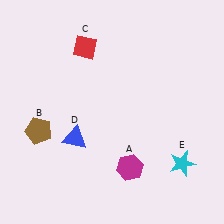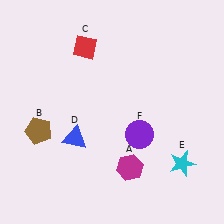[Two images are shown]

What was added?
A purple circle (F) was added in Image 2.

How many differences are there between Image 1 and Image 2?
There is 1 difference between the two images.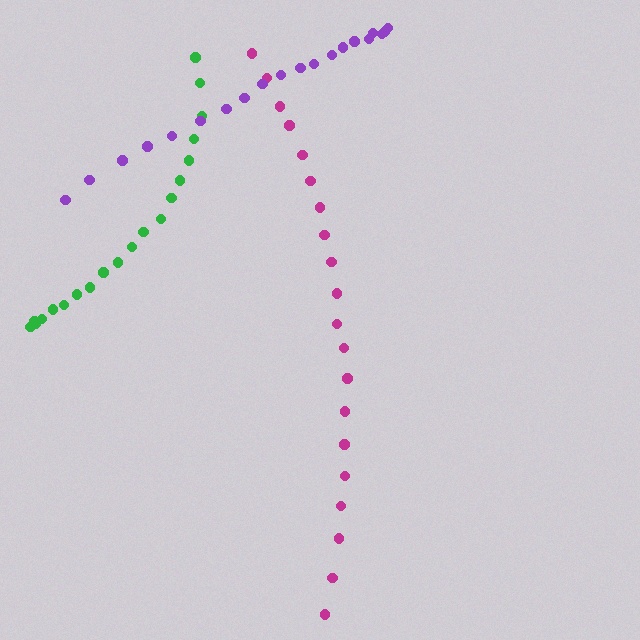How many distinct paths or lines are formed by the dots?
There are 3 distinct paths.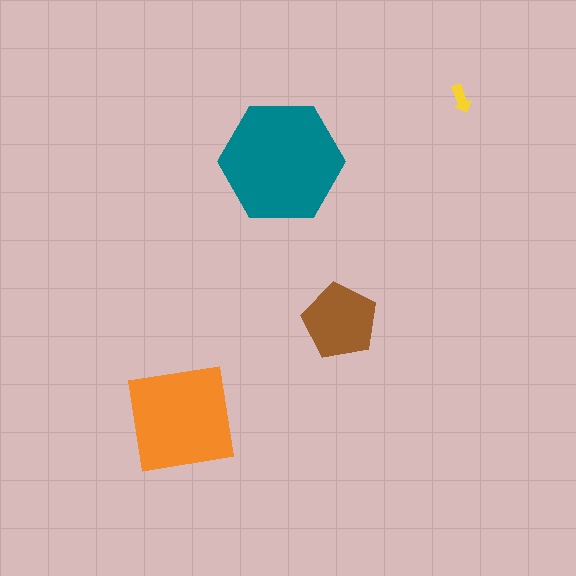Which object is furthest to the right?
The yellow arrow is rightmost.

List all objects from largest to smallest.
The teal hexagon, the orange square, the brown pentagon, the yellow arrow.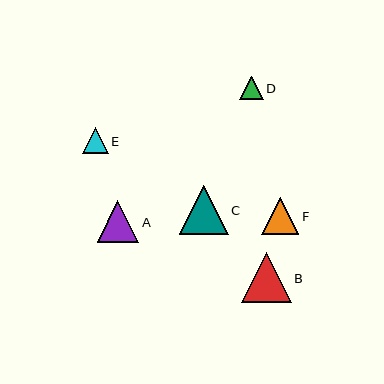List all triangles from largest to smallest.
From largest to smallest: B, C, A, F, E, D.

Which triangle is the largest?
Triangle B is the largest with a size of approximately 50 pixels.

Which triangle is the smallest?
Triangle D is the smallest with a size of approximately 23 pixels.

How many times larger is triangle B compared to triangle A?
Triangle B is approximately 1.2 times the size of triangle A.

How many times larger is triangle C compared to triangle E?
Triangle C is approximately 1.9 times the size of triangle E.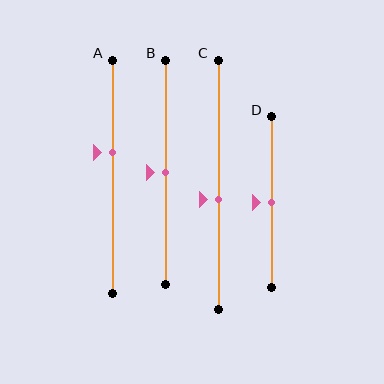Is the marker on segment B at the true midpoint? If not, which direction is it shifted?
Yes, the marker on segment B is at the true midpoint.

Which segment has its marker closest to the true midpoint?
Segment B has its marker closest to the true midpoint.